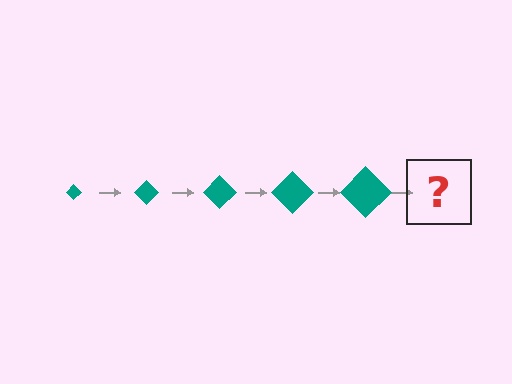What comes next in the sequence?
The next element should be a teal diamond, larger than the previous one.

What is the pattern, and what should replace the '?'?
The pattern is that the diamond gets progressively larger each step. The '?' should be a teal diamond, larger than the previous one.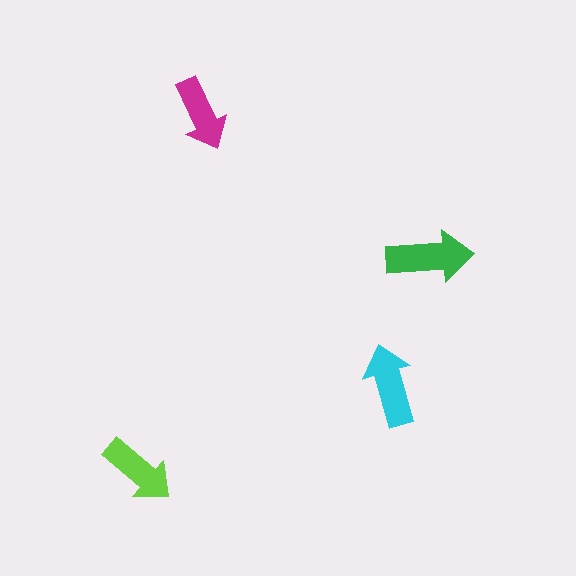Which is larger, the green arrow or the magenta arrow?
The green one.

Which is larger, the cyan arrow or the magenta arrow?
The cyan one.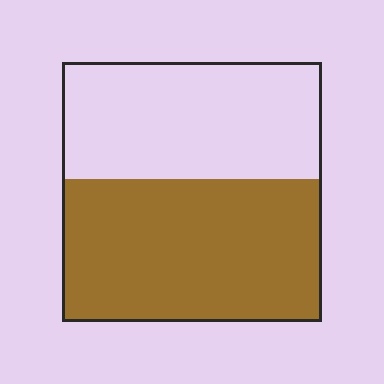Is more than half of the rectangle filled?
Yes.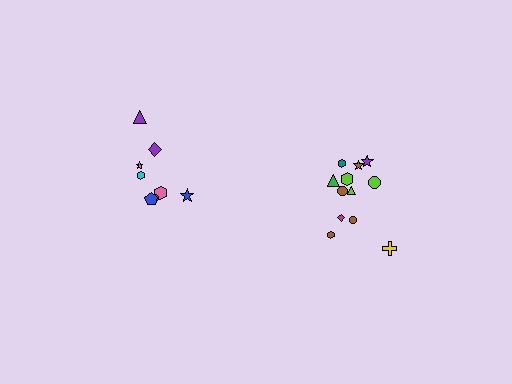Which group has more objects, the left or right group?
The right group.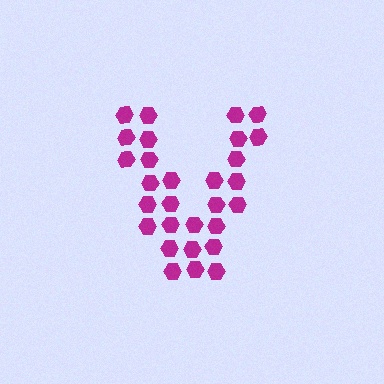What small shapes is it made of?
It is made of small hexagons.